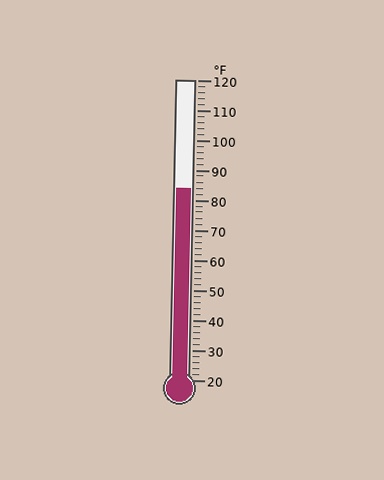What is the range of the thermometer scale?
The thermometer scale ranges from 20°F to 120°F.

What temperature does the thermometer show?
The thermometer shows approximately 84°F.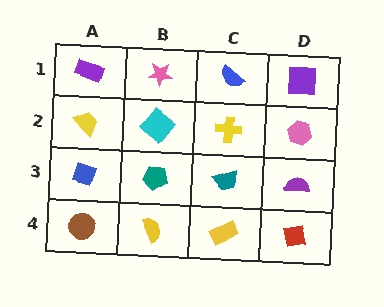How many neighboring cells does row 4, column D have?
2.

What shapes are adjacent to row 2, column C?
A blue semicircle (row 1, column C), a teal trapezoid (row 3, column C), a cyan diamond (row 2, column B), a pink hexagon (row 2, column D).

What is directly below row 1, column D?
A pink hexagon.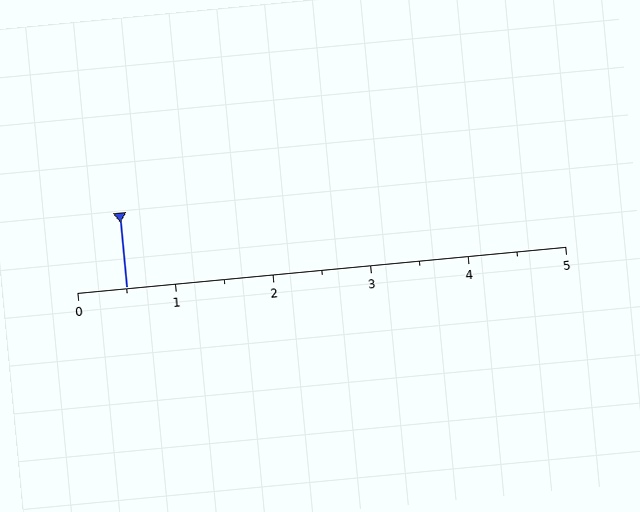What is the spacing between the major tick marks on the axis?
The major ticks are spaced 1 apart.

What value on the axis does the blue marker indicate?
The marker indicates approximately 0.5.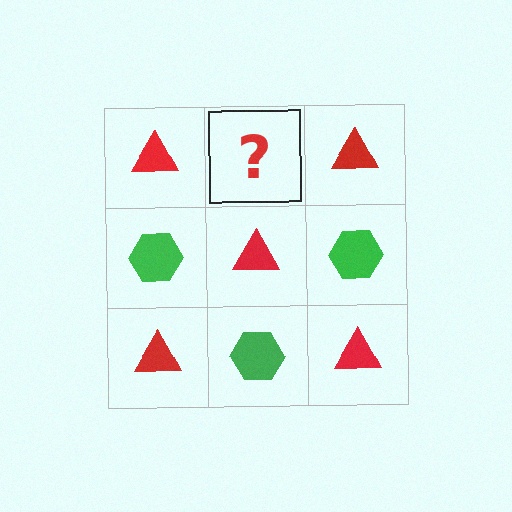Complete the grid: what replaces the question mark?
The question mark should be replaced with a green hexagon.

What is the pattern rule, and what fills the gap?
The rule is that it alternates red triangle and green hexagon in a checkerboard pattern. The gap should be filled with a green hexagon.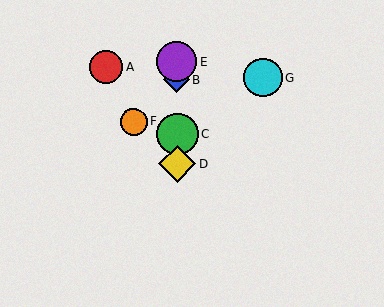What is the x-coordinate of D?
Object D is at x≈177.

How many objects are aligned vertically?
4 objects (B, C, D, E) are aligned vertically.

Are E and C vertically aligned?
Yes, both are at x≈176.